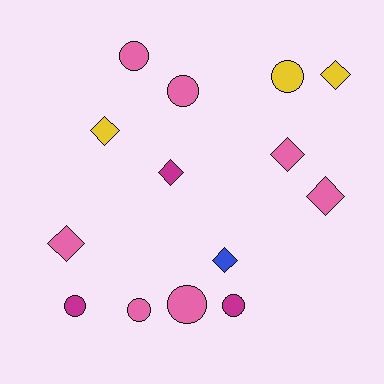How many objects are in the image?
There are 14 objects.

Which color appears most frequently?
Pink, with 7 objects.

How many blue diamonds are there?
There is 1 blue diamond.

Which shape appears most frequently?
Diamond, with 7 objects.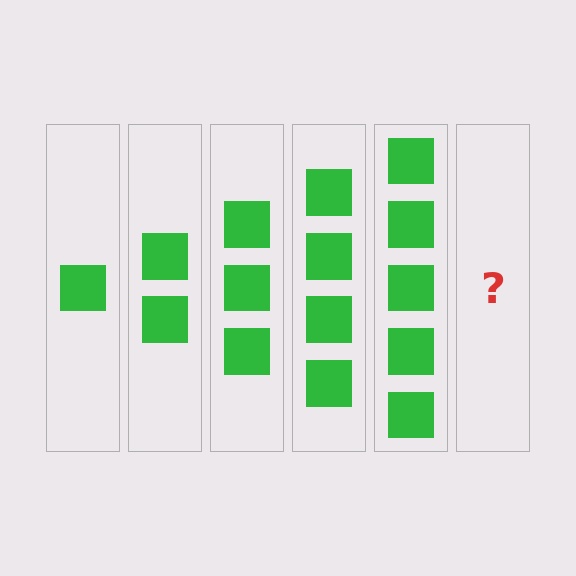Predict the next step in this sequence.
The next step is 6 squares.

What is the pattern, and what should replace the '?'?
The pattern is that each step adds one more square. The '?' should be 6 squares.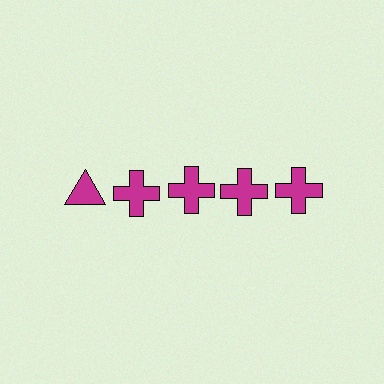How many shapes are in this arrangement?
There are 5 shapes arranged in a grid pattern.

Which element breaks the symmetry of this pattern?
The magenta triangle in the top row, leftmost column breaks the symmetry. All other shapes are magenta crosses.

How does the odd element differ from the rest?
It has a different shape: triangle instead of cross.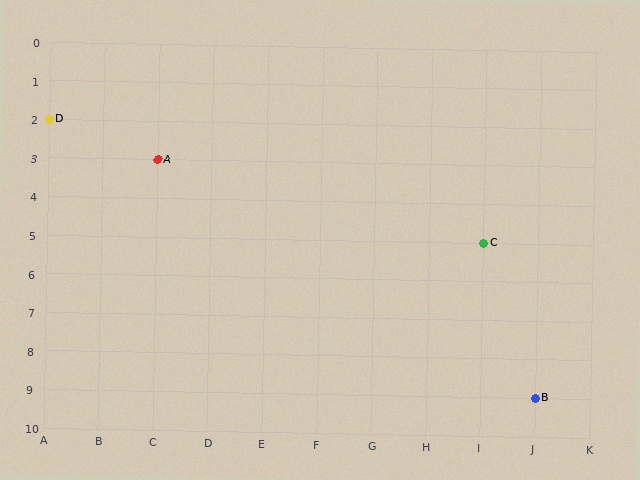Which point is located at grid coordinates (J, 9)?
Point B is at (J, 9).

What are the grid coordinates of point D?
Point D is at grid coordinates (A, 2).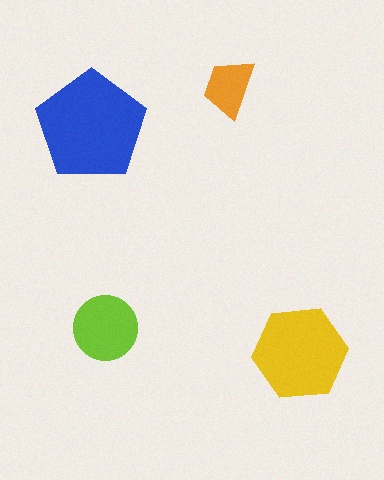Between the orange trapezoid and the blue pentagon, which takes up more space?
The blue pentagon.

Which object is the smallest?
The orange trapezoid.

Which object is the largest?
The blue pentagon.